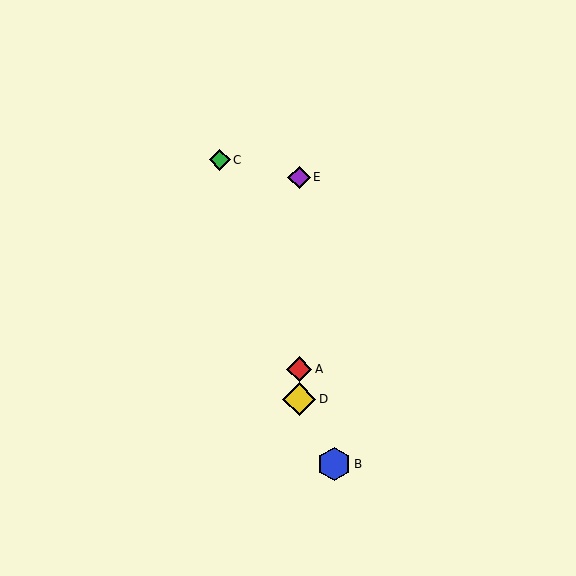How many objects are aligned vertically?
3 objects (A, D, E) are aligned vertically.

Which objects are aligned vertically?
Objects A, D, E are aligned vertically.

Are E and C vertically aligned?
No, E is at x≈299 and C is at x≈220.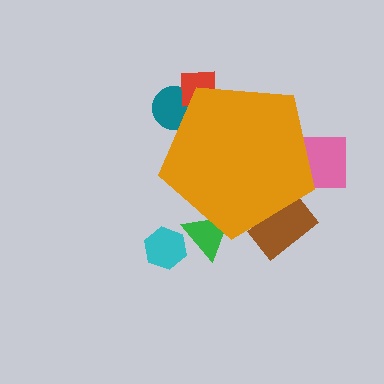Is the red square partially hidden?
Yes, the red square is partially hidden behind the orange pentagon.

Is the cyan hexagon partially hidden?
No, the cyan hexagon is fully visible.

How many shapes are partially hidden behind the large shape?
5 shapes are partially hidden.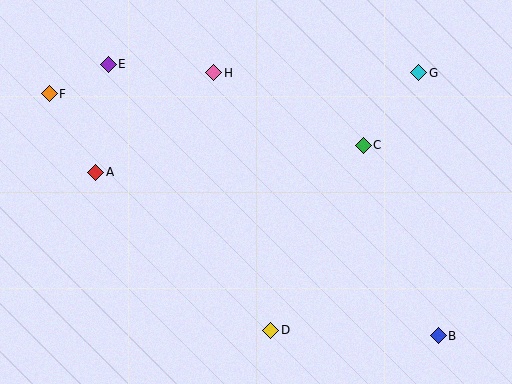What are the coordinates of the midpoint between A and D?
The midpoint between A and D is at (183, 251).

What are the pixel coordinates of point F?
Point F is at (49, 94).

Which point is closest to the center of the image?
Point C at (363, 145) is closest to the center.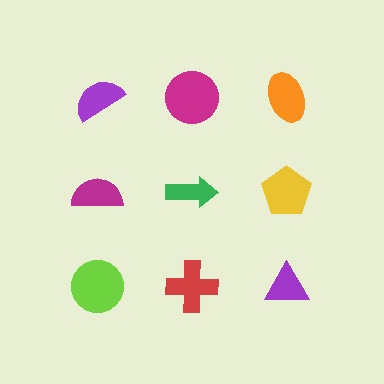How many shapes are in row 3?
3 shapes.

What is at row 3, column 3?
A purple triangle.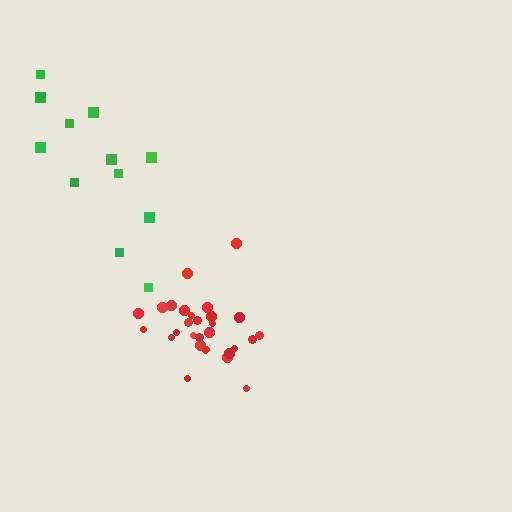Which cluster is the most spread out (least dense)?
Green.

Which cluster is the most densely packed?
Red.